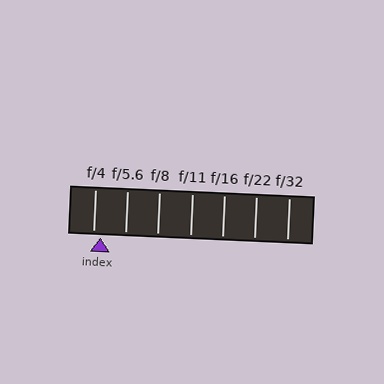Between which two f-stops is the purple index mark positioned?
The index mark is between f/4 and f/5.6.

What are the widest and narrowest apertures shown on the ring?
The widest aperture shown is f/4 and the narrowest is f/32.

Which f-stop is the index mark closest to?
The index mark is closest to f/4.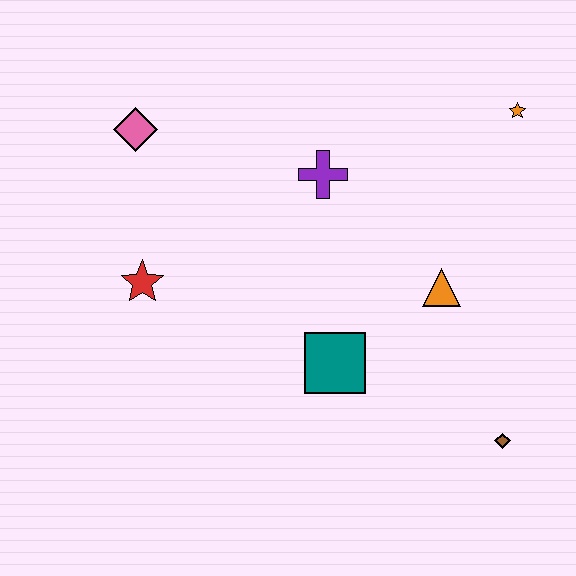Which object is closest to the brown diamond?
The orange triangle is closest to the brown diamond.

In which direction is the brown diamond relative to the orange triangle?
The brown diamond is below the orange triangle.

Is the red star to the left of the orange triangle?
Yes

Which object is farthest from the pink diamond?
The brown diamond is farthest from the pink diamond.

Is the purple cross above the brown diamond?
Yes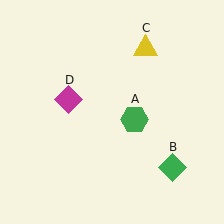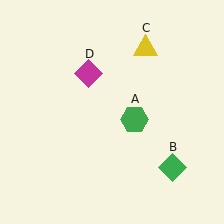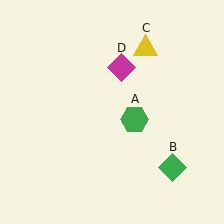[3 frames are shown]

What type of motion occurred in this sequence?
The magenta diamond (object D) rotated clockwise around the center of the scene.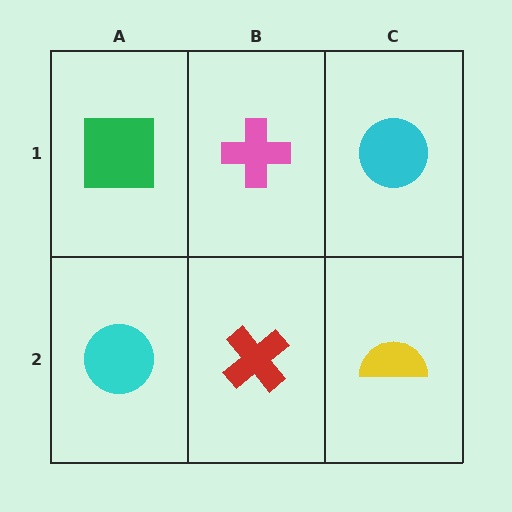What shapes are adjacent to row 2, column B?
A pink cross (row 1, column B), a cyan circle (row 2, column A), a yellow semicircle (row 2, column C).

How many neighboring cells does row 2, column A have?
2.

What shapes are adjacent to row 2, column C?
A cyan circle (row 1, column C), a red cross (row 2, column B).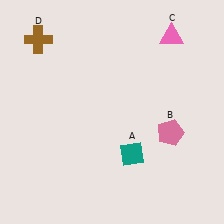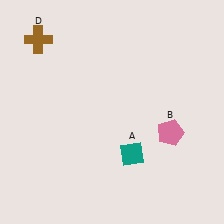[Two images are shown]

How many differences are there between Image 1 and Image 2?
There is 1 difference between the two images.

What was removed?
The pink triangle (C) was removed in Image 2.